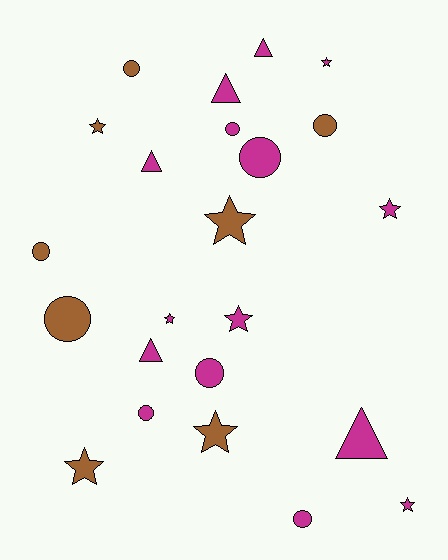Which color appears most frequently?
Magenta, with 15 objects.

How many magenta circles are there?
There are 5 magenta circles.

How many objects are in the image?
There are 23 objects.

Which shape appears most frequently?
Star, with 9 objects.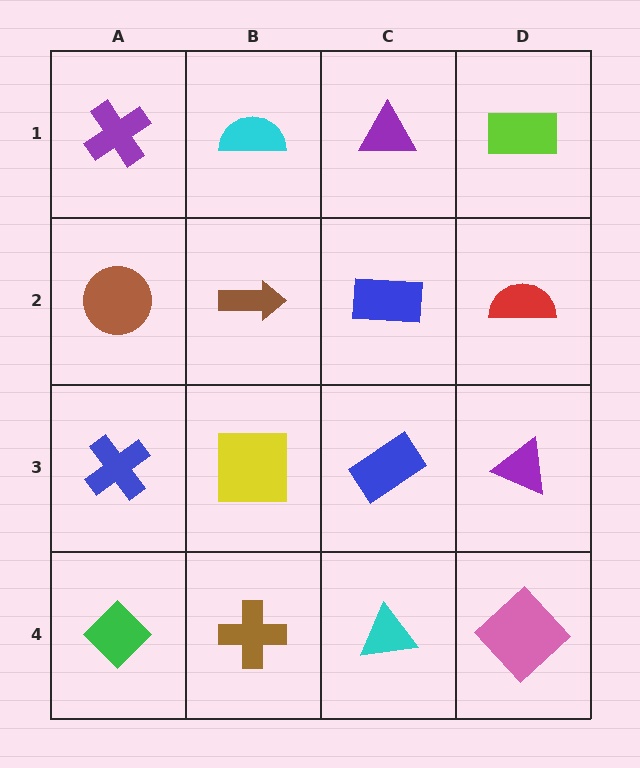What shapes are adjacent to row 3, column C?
A blue rectangle (row 2, column C), a cyan triangle (row 4, column C), a yellow square (row 3, column B), a purple triangle (row 3, column D).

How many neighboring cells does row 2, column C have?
4.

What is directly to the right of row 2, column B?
A blue rectangle.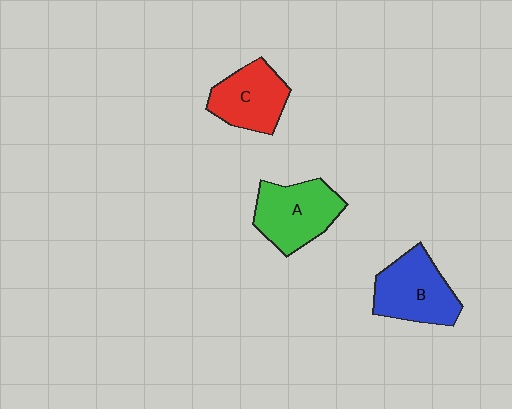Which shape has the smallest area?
Shape C (red).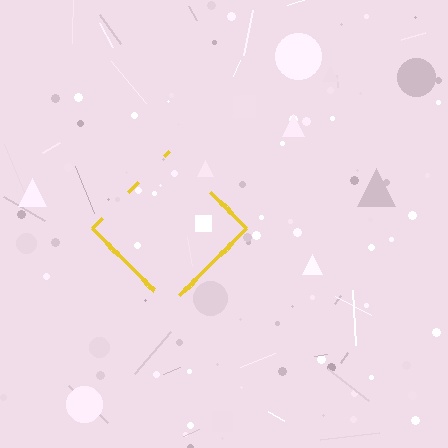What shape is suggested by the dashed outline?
The dashed outline suggests a diamond.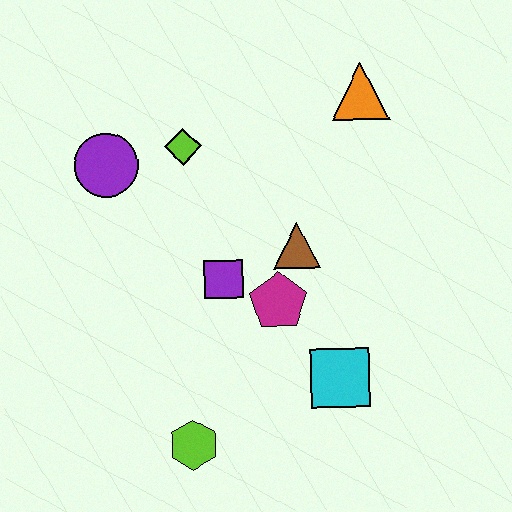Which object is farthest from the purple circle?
The cyan square is farthest from the purple circle.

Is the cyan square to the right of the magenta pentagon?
Yes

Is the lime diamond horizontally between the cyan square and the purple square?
No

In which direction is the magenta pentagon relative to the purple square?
The magenta pentagon is to the right of the purple square.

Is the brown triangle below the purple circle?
Yes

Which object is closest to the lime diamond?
The purple circle is closest to the lime diamond.